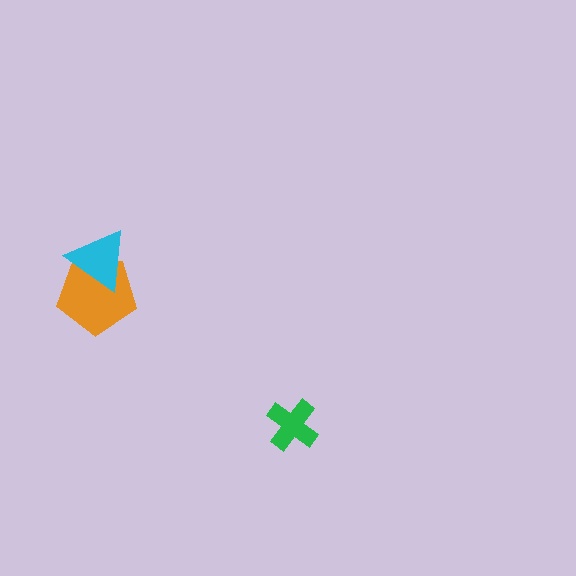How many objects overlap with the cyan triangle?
1 object overlaps with the cyan triangle.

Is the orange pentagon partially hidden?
Yes, it is partially covered by another shape.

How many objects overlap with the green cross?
0 objects overlap with the green cross.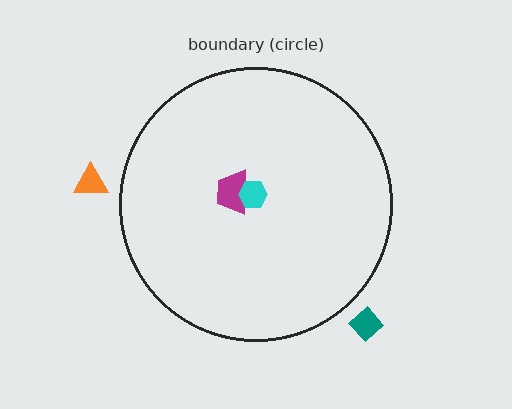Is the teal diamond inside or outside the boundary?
Outside.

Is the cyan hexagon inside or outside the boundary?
Inside.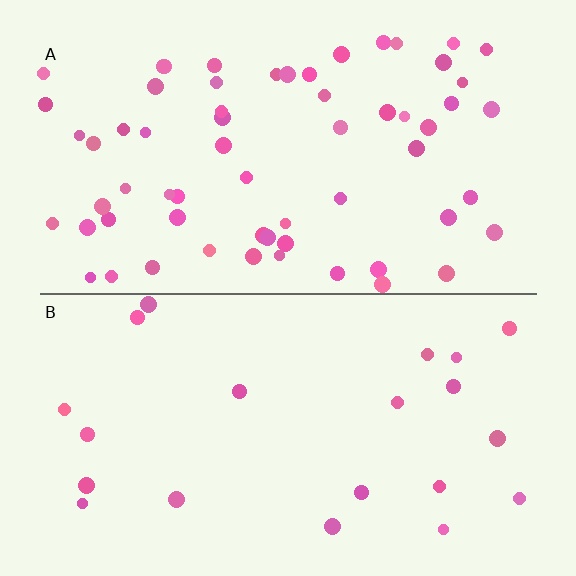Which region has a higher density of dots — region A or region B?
A (the top).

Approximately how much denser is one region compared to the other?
Approximately 3.0× — region A over region B.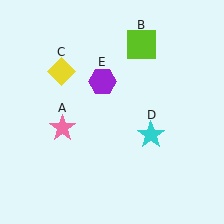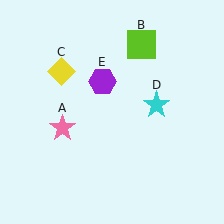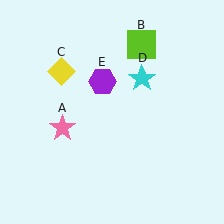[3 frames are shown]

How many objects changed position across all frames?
1 object changed position: cyan star (object D).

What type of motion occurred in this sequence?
The cyan star (object D) rotated counterclockwise around the center of the scene.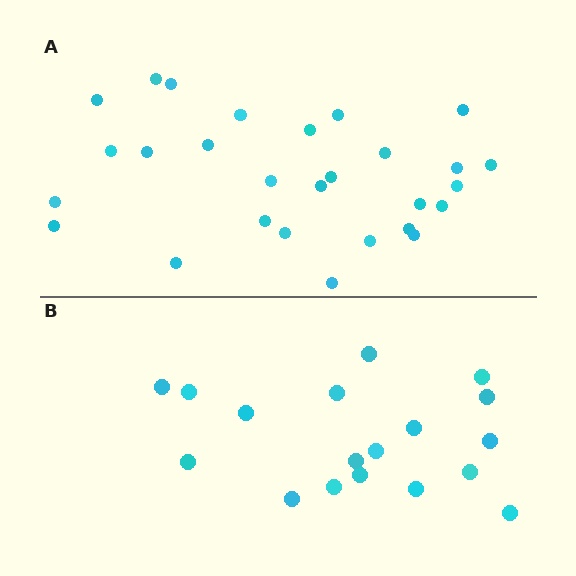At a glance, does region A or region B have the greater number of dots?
Region A (the top region) has more dots.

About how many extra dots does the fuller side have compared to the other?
Region A has roughly 10 or so more dots than region B.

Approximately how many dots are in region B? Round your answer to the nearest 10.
About 20 dots. (The exact count is 18, which rounds to 20.)